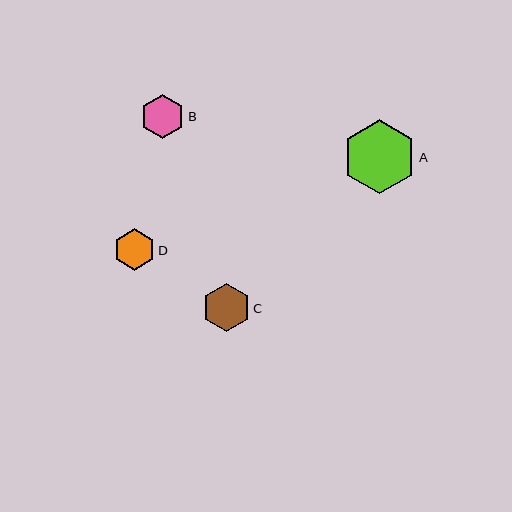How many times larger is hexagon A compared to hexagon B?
Hexagon A is approximately 1.7 times the size of hexagon B.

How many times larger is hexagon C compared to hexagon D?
Hexagon C is approximately 1.2 times the size of hexagon D.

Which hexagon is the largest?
Hexagon A is the largest with a size of approximately 74 pixels.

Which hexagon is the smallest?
Hexagon D is the smallest with a size of approximately 42 pixels.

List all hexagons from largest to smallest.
From largest to smallest: A, C, B, D.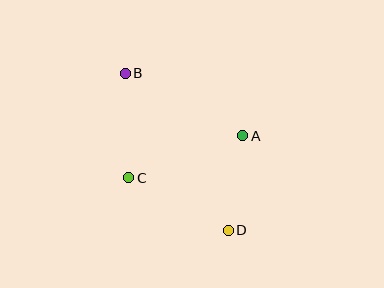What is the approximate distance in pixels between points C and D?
The distance between C and D is approximately 112 pixels.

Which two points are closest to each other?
Points A and D are closest to each other.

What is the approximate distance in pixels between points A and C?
The distance between A and C is approximately 121 pixels.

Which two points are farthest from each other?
Points B and D are farthest from each other.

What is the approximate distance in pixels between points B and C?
The distance between B and C is approximately 104 pixels.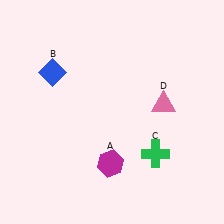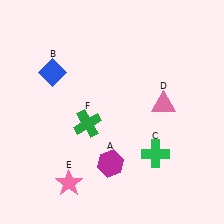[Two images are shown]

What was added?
A pink star (E), a green cross (F) were added in Image 2.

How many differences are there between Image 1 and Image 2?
There are 2 differences between the two images.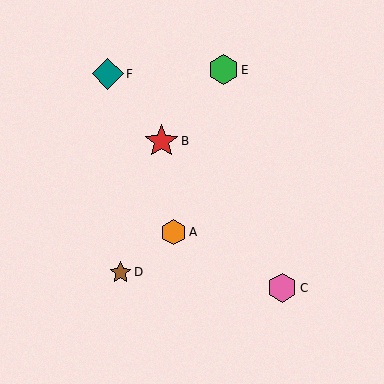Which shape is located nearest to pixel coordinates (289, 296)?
The pink hexagon (labeled C) at (282, 288) is nearest to that location.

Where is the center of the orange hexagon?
The center of the orange hexagon is at (173, 232).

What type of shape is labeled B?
Shape B is a red star.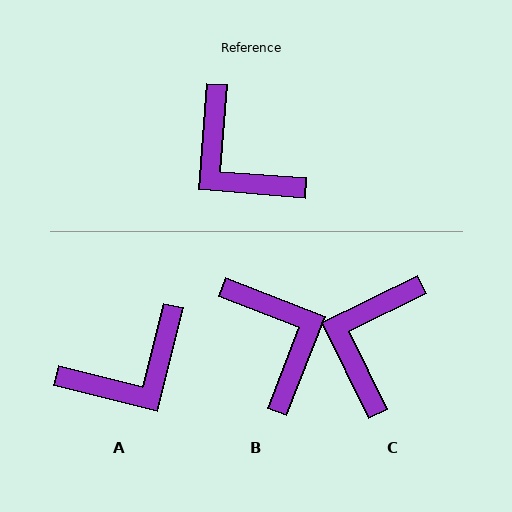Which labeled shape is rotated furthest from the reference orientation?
B, about 163 degrees away.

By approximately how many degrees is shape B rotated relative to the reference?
Approximately 163 degrees counter-clockwise.